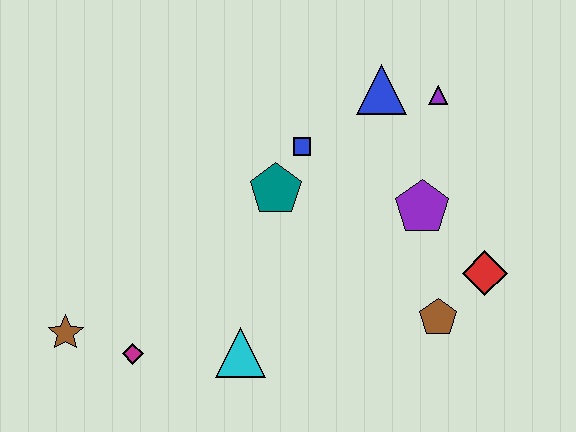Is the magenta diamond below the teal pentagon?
Yes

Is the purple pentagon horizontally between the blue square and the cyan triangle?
No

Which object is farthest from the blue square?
The brown star is farthest from the blue square.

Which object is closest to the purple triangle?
The blue triangle is closest to the purple triangle.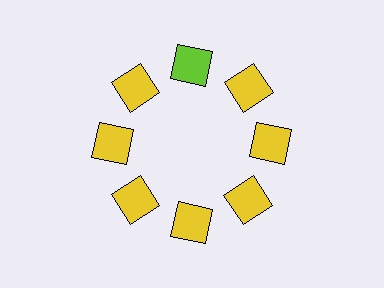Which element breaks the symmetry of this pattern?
The lime square at roughly the 12 o'clock position breaks the symmetry. All other shapes are yellow squares.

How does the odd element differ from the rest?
It has a different color: lime instead of yellow.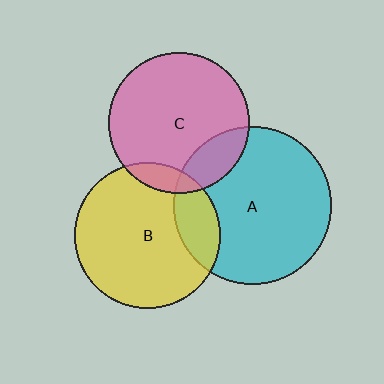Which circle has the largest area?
Circle A (cyan).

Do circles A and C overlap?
Yes.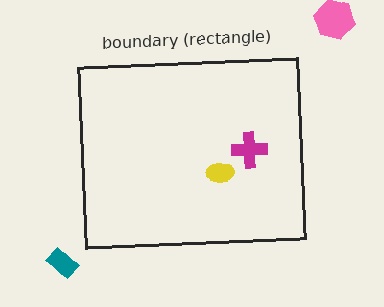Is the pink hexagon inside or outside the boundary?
Outside.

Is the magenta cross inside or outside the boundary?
Inside.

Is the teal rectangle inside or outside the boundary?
Outside.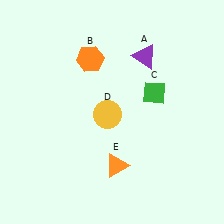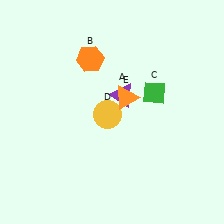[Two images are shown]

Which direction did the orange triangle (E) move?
The orange triangle (E) moved up.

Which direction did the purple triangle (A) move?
The purple triangle (A) moved down.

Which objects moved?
The objects that moved are: the purple triangle (A), the orange triangle (E).